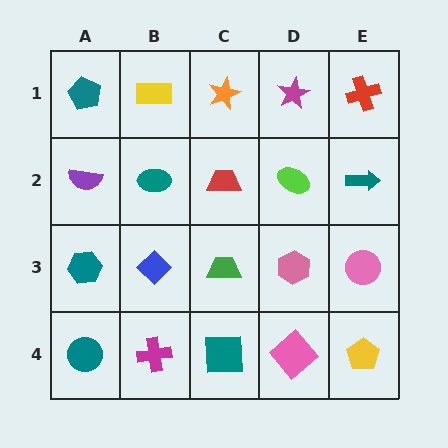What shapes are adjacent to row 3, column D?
A lime ellipse (row 2, column D), a pink diamond (row 4, column D), a green trapezoid (row 3, column C), a pink circle (row 3, column E).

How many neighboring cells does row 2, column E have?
3.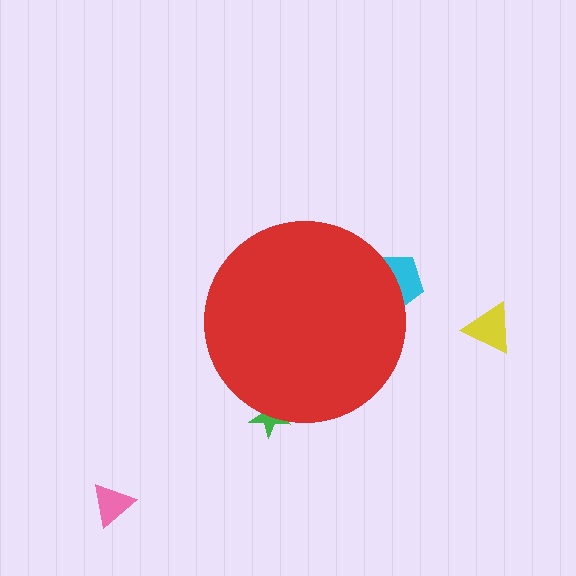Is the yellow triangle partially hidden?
No, the yellow triangle is fully visible.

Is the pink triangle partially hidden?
No, the pink triangle is fully visible.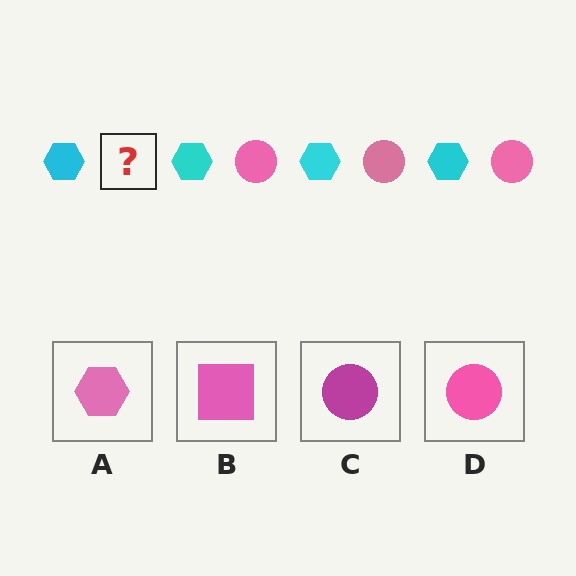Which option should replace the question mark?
Option D.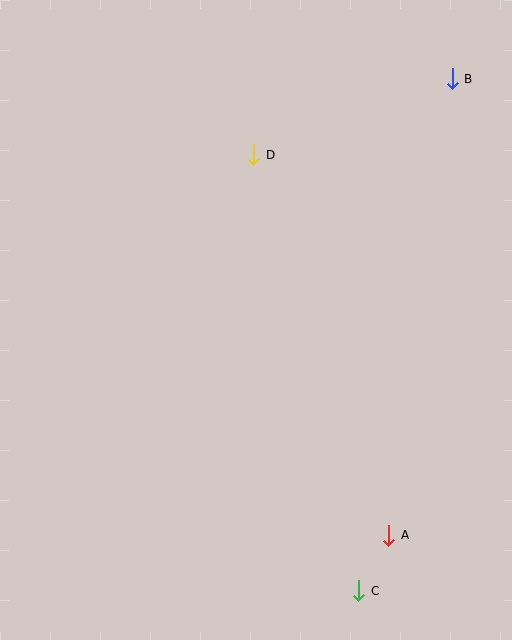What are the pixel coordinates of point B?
Point B is at (452, 79).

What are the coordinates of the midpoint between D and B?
The midpoint between D and B is at (353, 117).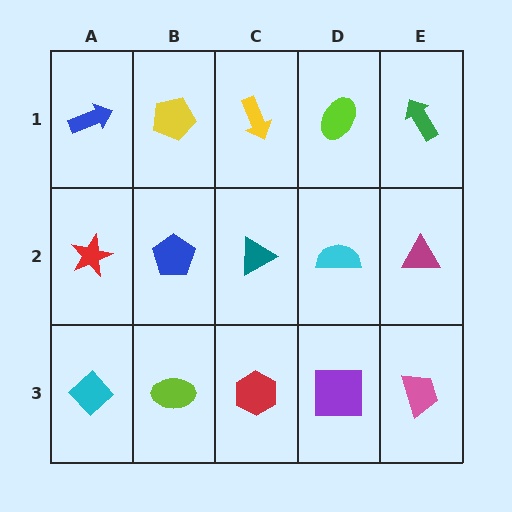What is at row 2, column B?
A blue pentagon.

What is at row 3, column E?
A pink trapezoid.